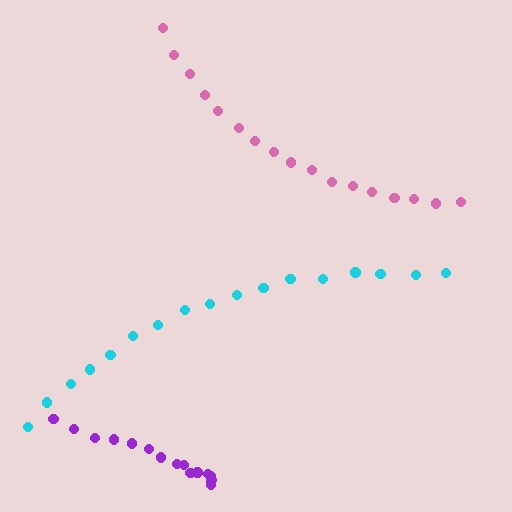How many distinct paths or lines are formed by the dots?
There are 3 distinct paths.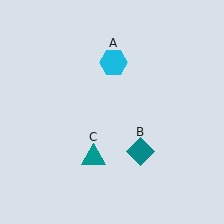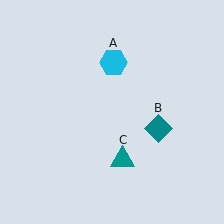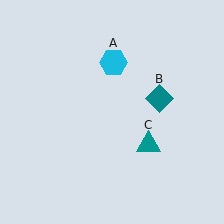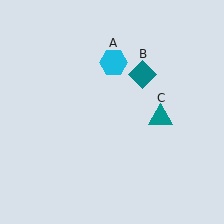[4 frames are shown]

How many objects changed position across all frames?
2 objects changed position: teal diamond (object B), teal triangle (object C).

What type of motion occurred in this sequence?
The teal diamond (object B), teal triangle (object C) rotated counterclockwise around the center of the scene.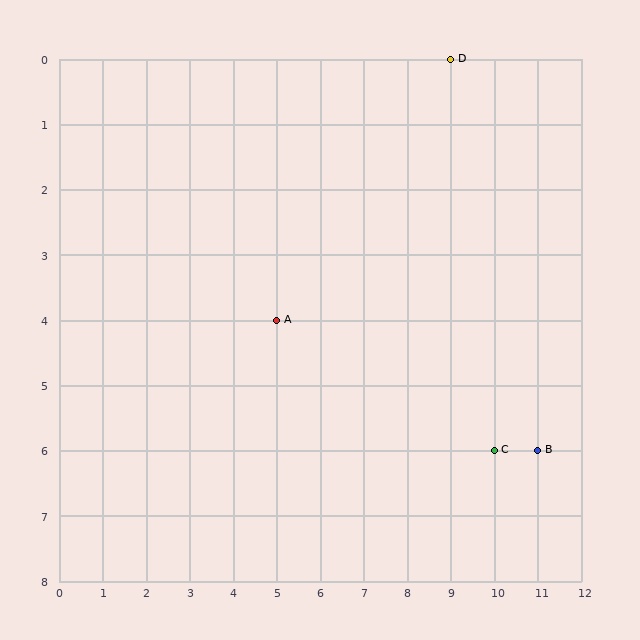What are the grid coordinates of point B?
Point B is at grid coordinates (11, 6).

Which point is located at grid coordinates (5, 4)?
Point A is at (5, 4).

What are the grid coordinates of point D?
Point D is at grid coordinates (9, 0).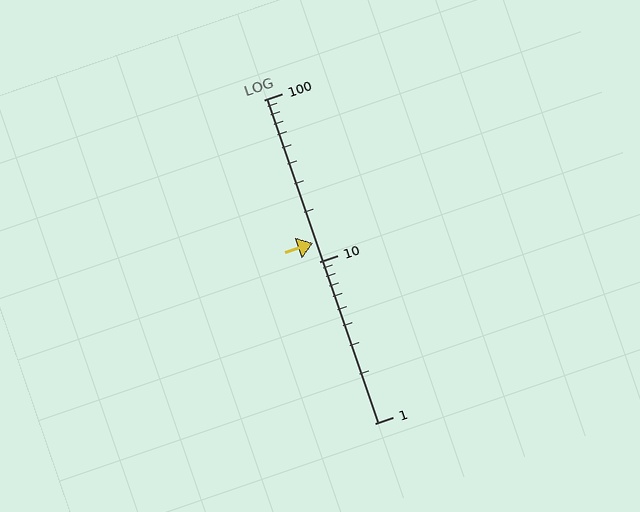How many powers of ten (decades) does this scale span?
The scale spans 2 decades, from 1 to 100.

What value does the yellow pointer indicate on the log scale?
The pointer indicates approximately 13.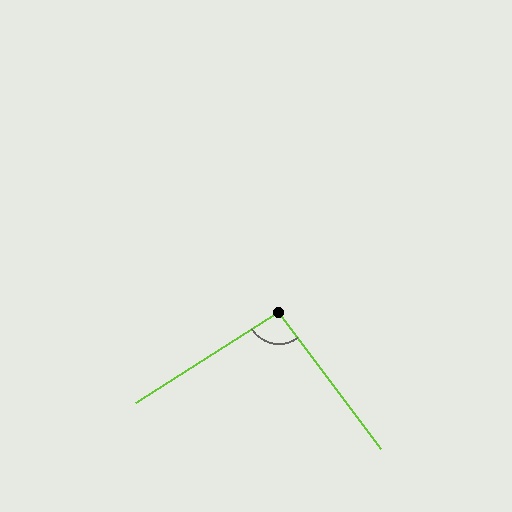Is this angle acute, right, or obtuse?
It is approximately a right angle.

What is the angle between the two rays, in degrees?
Approximately 95 degrees.